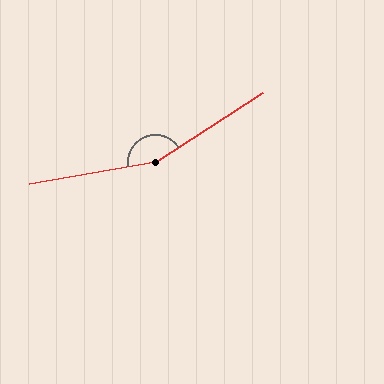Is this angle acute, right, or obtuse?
It is obtuse.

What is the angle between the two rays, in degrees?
Approximately 157 degrees.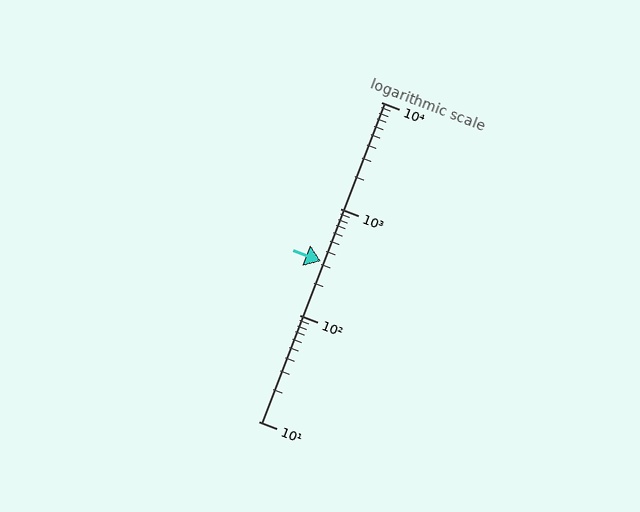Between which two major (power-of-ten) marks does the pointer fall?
The pointer is between 100 and 1000.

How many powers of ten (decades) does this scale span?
The scale spans 3 decades, from 10 to 10000.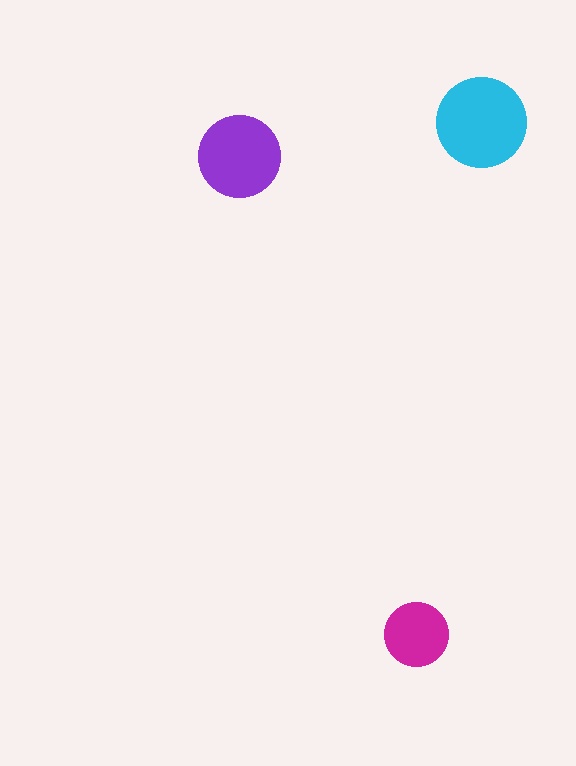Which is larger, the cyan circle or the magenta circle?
The cyan one.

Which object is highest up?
The cyan circle is topmost.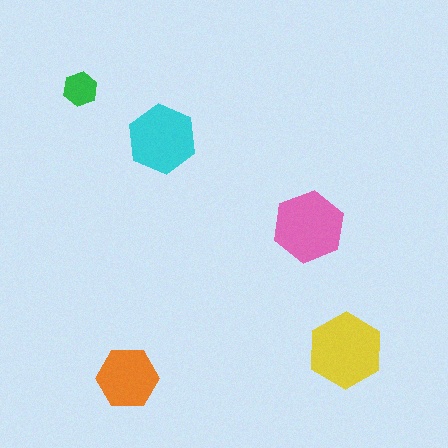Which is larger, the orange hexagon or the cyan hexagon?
The cyan one.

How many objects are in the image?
There are 5 objects in the image.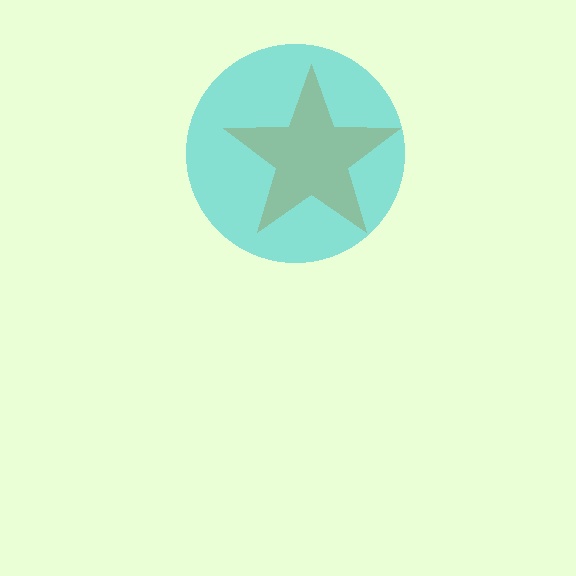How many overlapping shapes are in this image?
There are 2 overlapping shapes in the image.